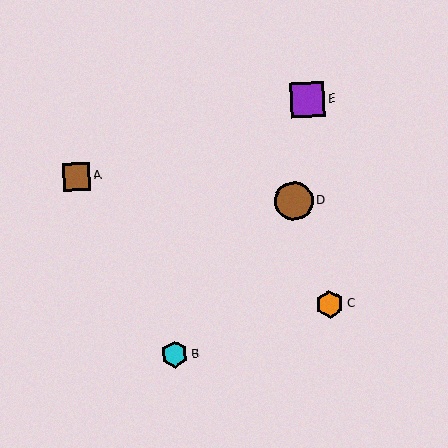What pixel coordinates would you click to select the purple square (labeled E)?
Click at (307, 100) to select the purple square E.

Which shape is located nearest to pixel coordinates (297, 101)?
The purple square (labeled E) at (307, 100) is nearest to that location.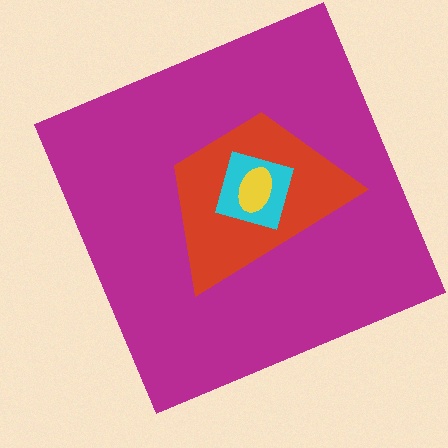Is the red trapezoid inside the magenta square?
Yes.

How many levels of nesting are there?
4.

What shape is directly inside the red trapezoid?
The cyan diamond.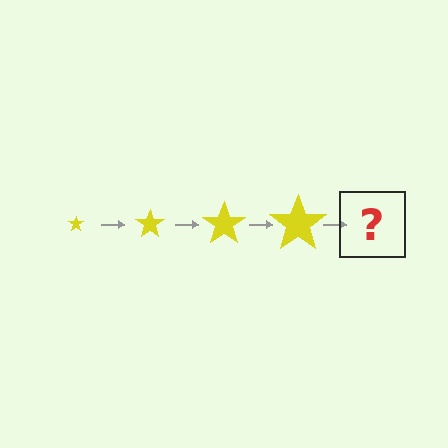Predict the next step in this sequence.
The next step is a yellow star, larger than the previous one.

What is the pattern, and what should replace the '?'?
The pattern is that the star gets progressively larger each step. The '?' should be a yellow star, larger than the previous one.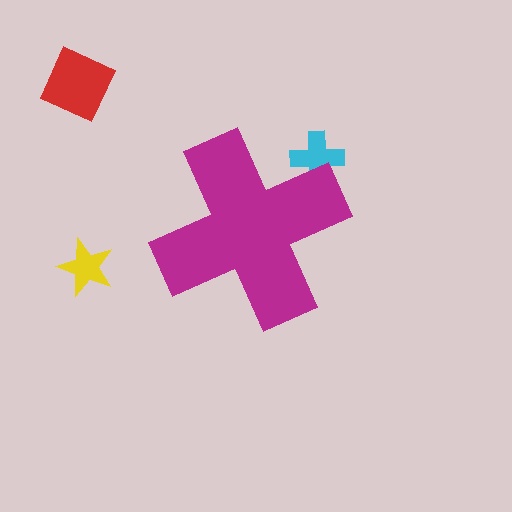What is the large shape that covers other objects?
A magenta cross.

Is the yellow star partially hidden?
No, the yellow star is fully visible.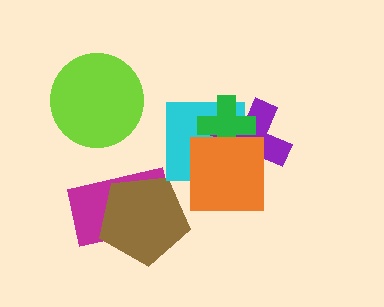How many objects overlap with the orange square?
3 objects overlap with the orange square.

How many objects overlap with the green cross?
3 objects overlap with the green cross.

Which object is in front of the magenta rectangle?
The brown pentagon is in front of the magenta rectangle.